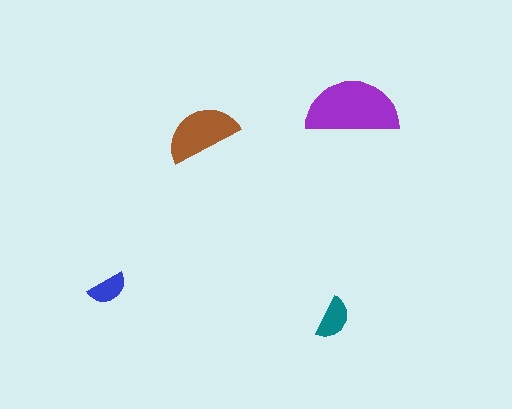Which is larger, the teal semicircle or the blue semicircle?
The teal one.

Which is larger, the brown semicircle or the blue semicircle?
The brown one.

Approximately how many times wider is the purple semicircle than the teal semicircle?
About 2 times wider.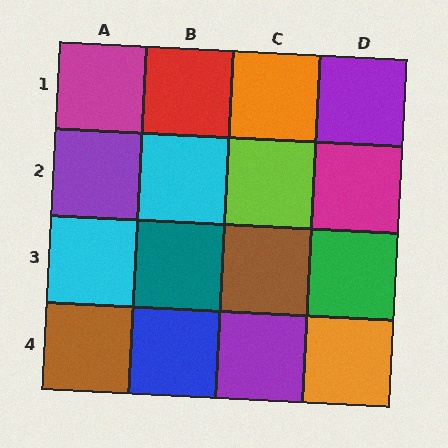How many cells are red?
1 cell is red.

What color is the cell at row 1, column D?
Purple.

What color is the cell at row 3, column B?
Teal.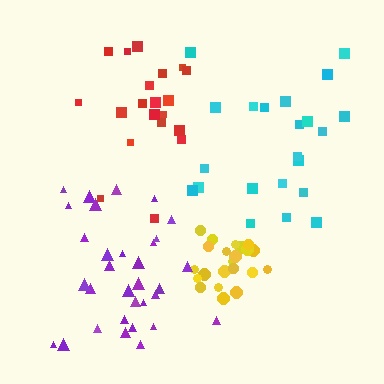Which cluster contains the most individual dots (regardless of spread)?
Purple (32).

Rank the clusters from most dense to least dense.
yellow, purple, red, cyan.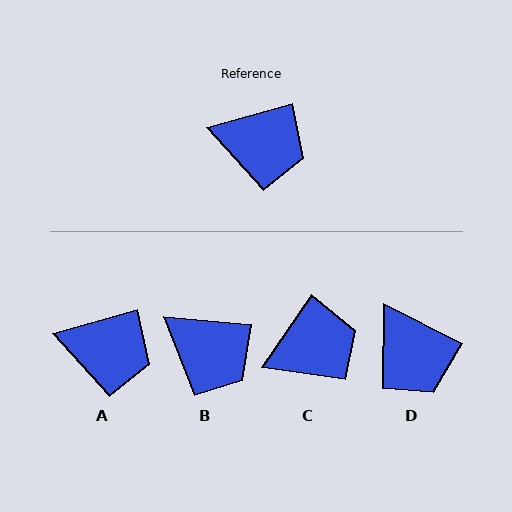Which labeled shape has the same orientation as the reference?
A.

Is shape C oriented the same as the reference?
No, it is off by about 40 degrees.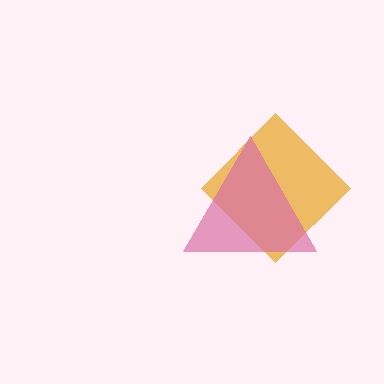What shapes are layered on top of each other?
The layered shapes are: an orange diamond, a pink triangle.